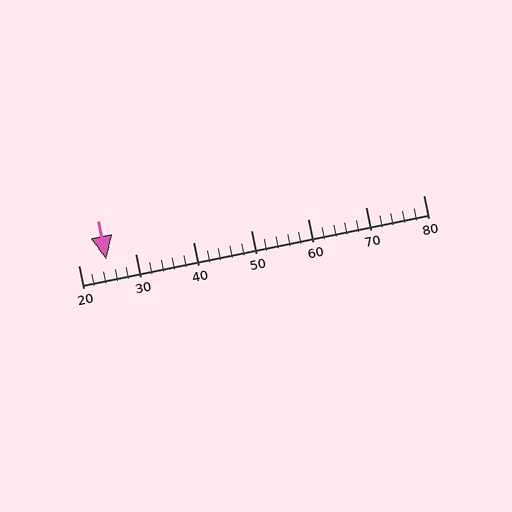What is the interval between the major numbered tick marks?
The major tick marks are spaced 10 units apart.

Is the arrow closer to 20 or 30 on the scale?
The arrow is closer to 20.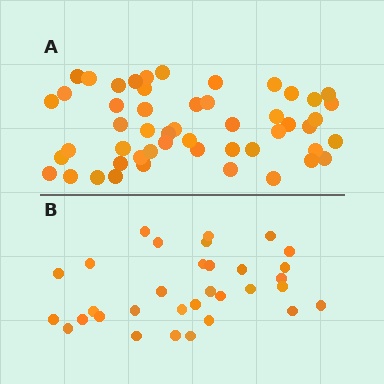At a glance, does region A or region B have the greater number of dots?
Region A (the top region) has more dots.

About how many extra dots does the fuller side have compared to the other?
Region A has approximately 20 more dots than region B.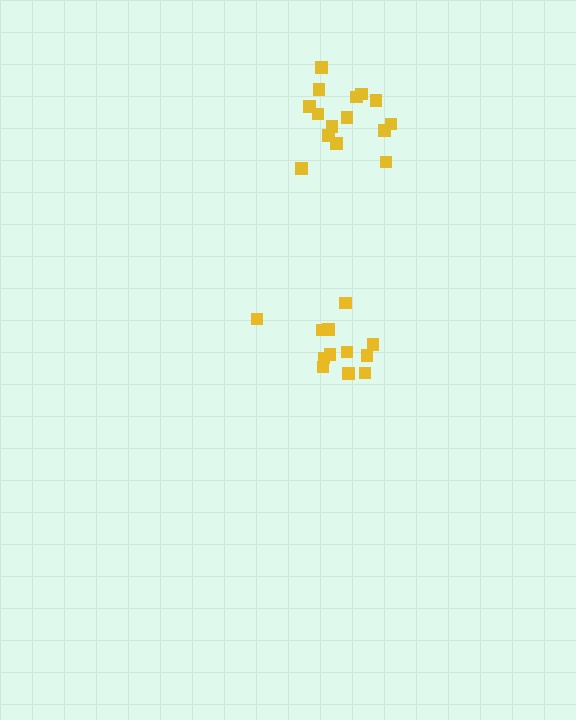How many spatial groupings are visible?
There are 2 spatial groupings.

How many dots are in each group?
Group 1: 12 dots, Group 2: 15 dots (27 total).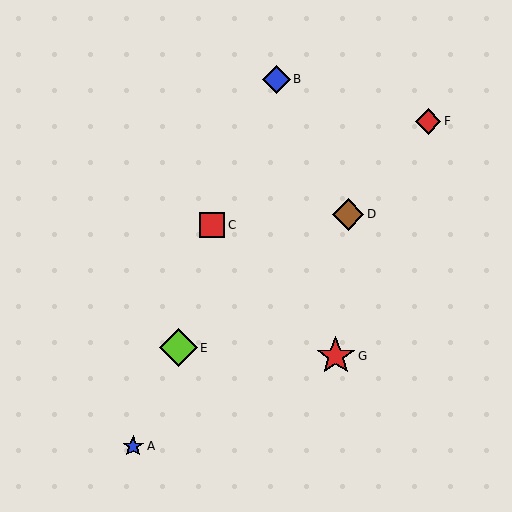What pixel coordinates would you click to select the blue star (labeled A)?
Click at (133, 446) to select the blue star A.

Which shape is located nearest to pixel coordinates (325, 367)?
The red star (labeled G) at (336, 356) is nearest to that location.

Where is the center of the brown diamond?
The center of the brown diamond is at (348, 214).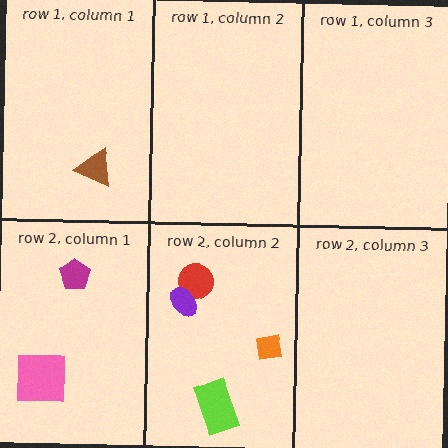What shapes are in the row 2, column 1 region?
The magenta pentagon, the pink square.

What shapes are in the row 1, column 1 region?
The brown triangle.